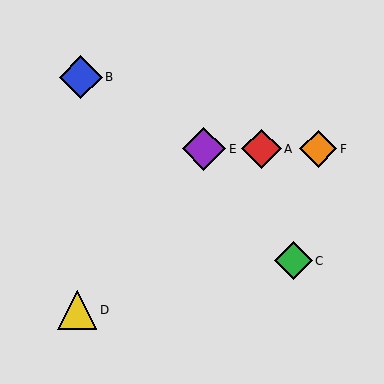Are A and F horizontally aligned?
Yes, both are at y≈149.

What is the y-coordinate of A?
Object A is at y≈149.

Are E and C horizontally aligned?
No, E is at y≈149 and C is at y≈261.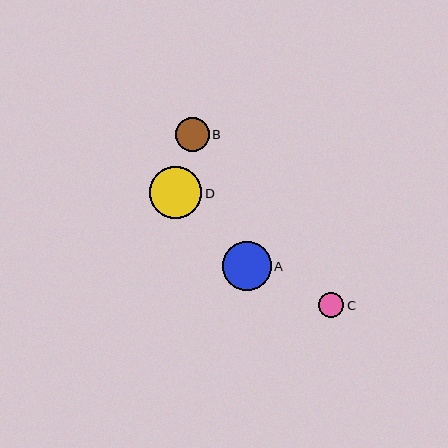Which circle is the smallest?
Circle C is the smallest with a size of approximately 25 pixels.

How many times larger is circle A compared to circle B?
Circle A is approximately 1.4 times the size of circle B.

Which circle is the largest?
Circle D is the largest with a size of approximately 52 pixels.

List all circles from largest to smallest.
From largest to smallest: D, A, B, C.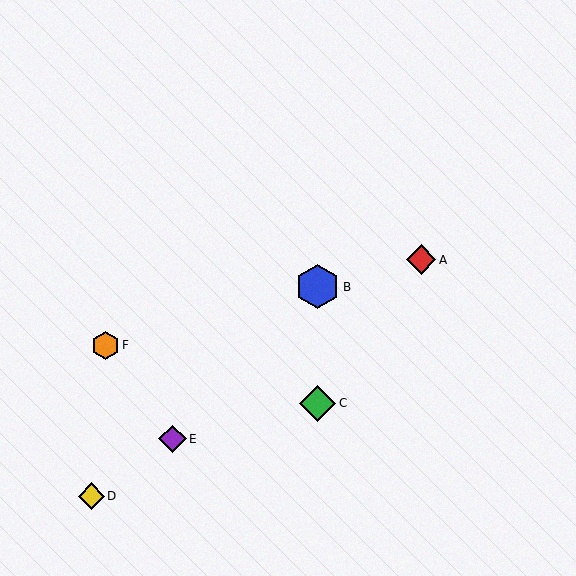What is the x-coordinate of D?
Object D is at x≈91.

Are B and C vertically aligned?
Yes, both are at x≈318.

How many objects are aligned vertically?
2 objects (B, C) are aligned vertically.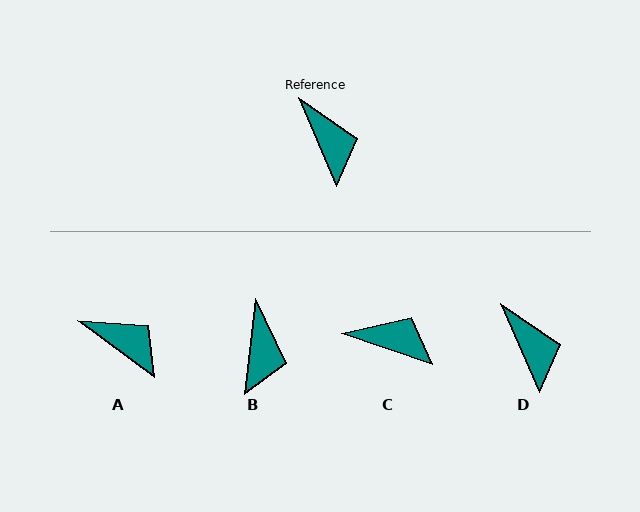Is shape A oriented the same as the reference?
No, it is off by about 30 degrees.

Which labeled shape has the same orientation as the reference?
D.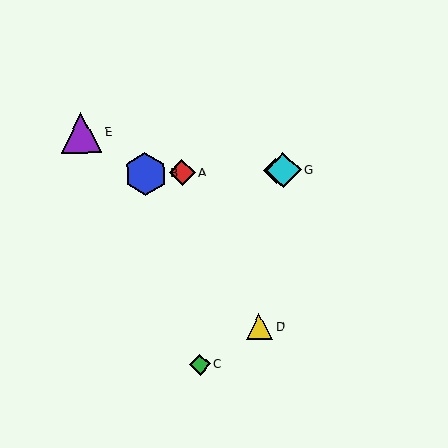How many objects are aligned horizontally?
4 objects (A, B, F, G) are aligned horizontally.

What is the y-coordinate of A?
Object A is at y≈173.